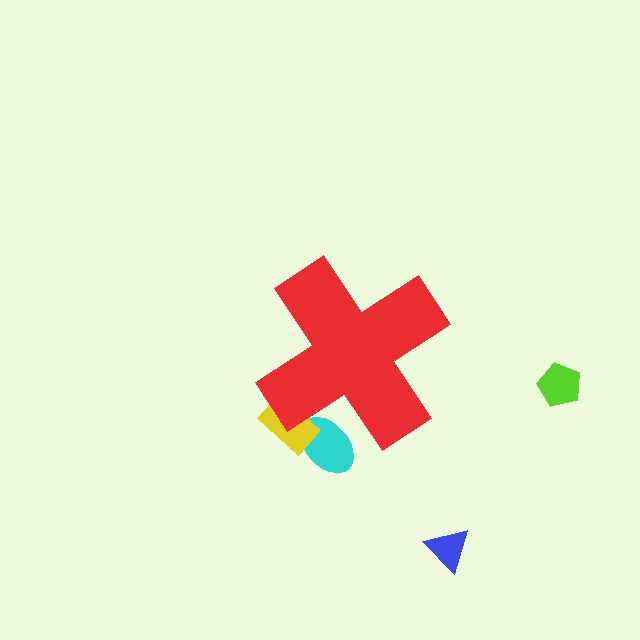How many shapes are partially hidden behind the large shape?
2 shapes are partially hidden.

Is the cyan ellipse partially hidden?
Yes, the cyan ellipse is partially hidden behind the red cross.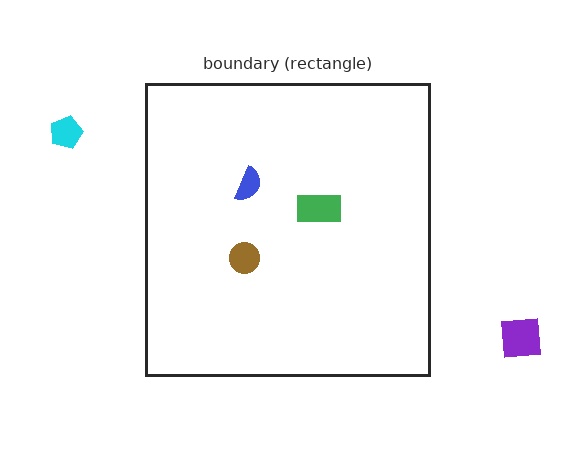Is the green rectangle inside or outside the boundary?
Inside.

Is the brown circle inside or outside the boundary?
Inside.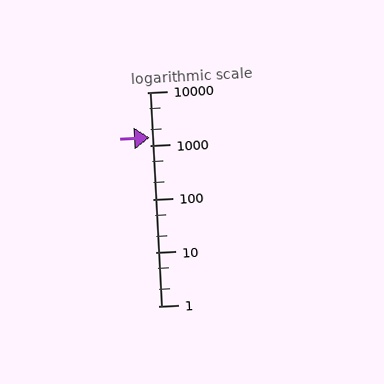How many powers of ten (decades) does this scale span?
The scale spans 4 decades, from 1 to 10000.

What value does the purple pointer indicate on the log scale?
The pointer indicates approximately 1400.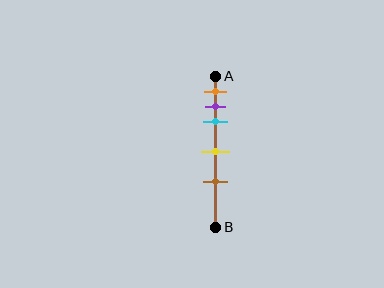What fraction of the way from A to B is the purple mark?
The purple mark is approximately 20% (0.2) of the way from A to B.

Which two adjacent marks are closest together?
The purple and cyan marks are the closest adjacent pair.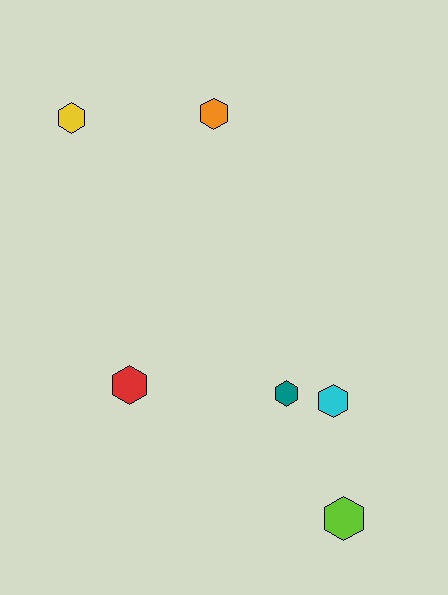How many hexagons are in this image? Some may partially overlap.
There are 6 hexagons.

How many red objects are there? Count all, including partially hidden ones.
There is 1 red object.